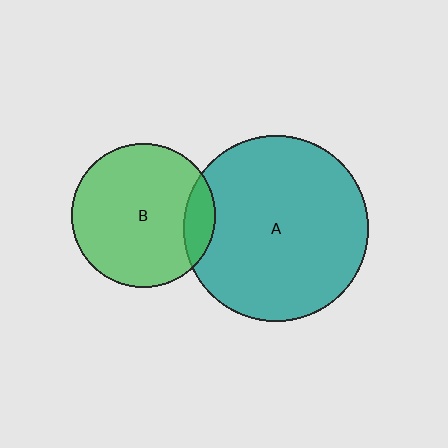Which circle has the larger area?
Circle A (teal).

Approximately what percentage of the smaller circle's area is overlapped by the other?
Approximately 15%.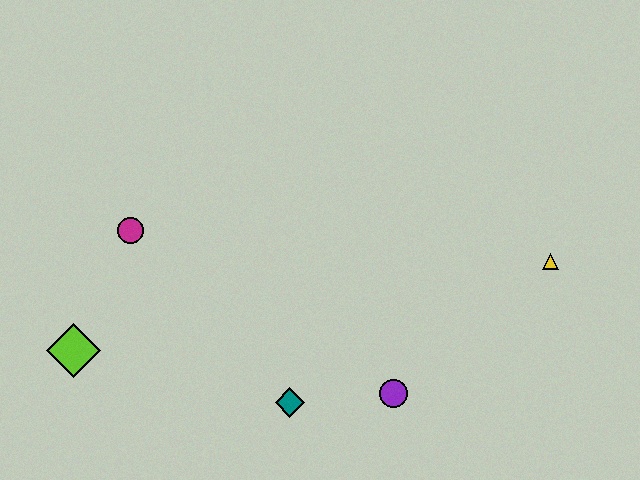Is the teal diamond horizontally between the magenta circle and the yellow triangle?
Yes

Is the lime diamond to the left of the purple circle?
Yes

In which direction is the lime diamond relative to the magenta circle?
The lime diamond is below the magenta circle.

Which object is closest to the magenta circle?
The lime diamond is closest to the magenta circle.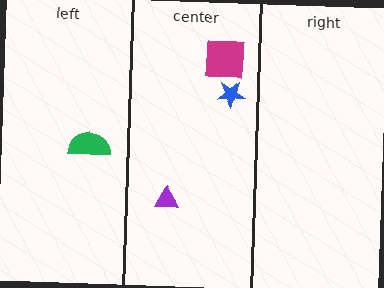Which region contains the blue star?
The center region.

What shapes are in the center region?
The blue star, the purple triangle, the magenta square.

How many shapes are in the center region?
3.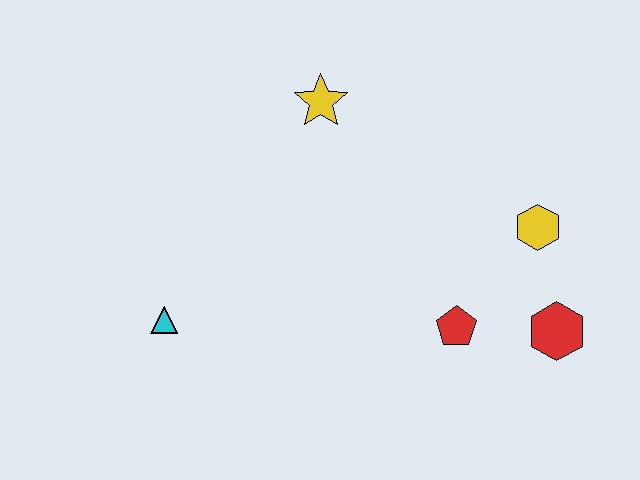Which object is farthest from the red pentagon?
The cyan triangle is farthest from the red pentagon.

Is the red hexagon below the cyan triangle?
Yes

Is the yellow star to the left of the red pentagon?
Yes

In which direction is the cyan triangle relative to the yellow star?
The cyan triangle is below the yellow star.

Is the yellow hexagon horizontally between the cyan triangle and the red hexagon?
Yes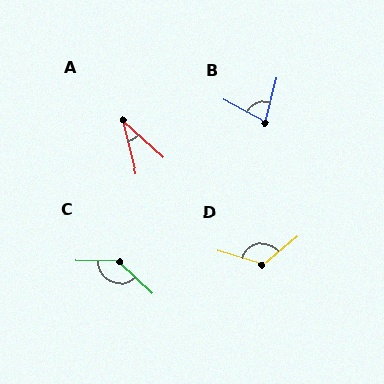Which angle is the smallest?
A, at approximately 35 degrees.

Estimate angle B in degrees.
Approximately 75 degrees.